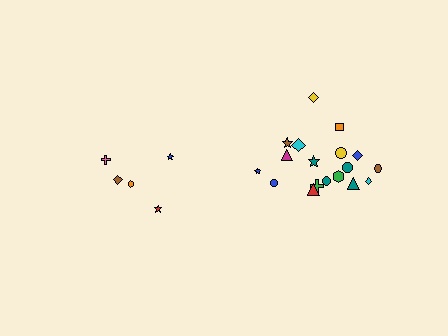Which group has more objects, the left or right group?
The right group.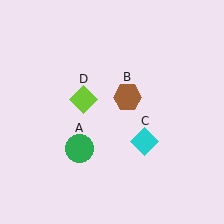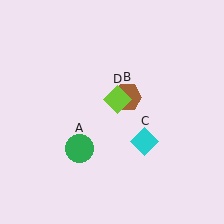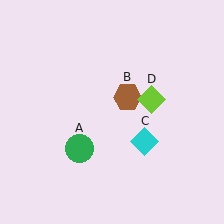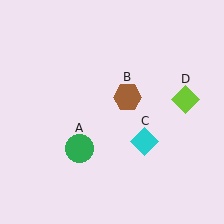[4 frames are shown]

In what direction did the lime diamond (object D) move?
The lime diamond (object D) moved right.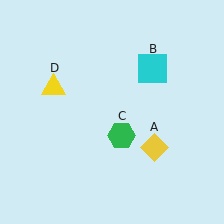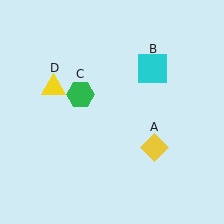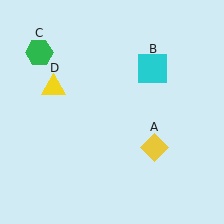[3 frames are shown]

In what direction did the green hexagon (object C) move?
The green hexagon (object C) moved up and to the left.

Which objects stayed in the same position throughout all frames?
Yellow diamond (object A) and cyan square (object B) and yellow triangle (object D) remained stationary.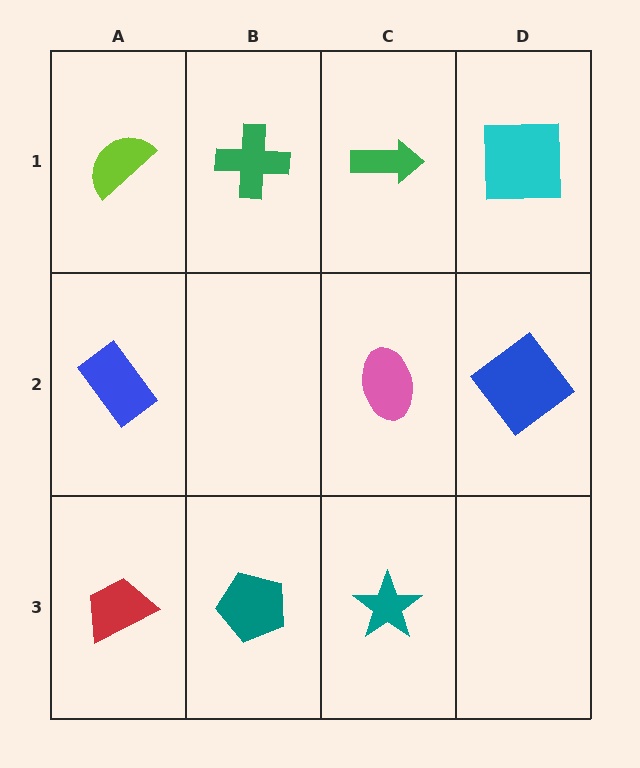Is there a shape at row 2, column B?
No, that cell is empty.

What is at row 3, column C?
A teal star.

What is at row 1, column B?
A green cross.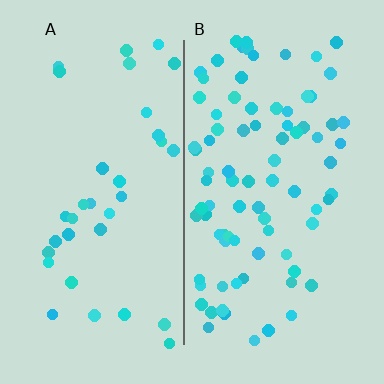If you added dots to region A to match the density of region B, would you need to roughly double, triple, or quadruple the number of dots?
Approximately double.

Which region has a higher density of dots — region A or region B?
B (the right).